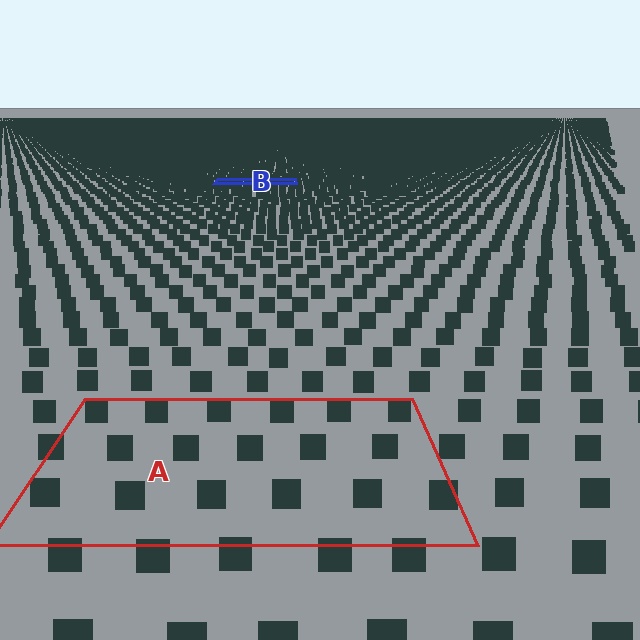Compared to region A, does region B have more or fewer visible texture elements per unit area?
Region B has more texture elements per unit area — they are packed more densely because it is farther away.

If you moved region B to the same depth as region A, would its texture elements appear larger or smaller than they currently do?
They would appear larger. At a closer depth, the same texture elements are projected at a bigger on-screen size.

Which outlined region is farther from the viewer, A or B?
Region B is farther from the viewer — the texture elements inside it appear smaller and more densely packed.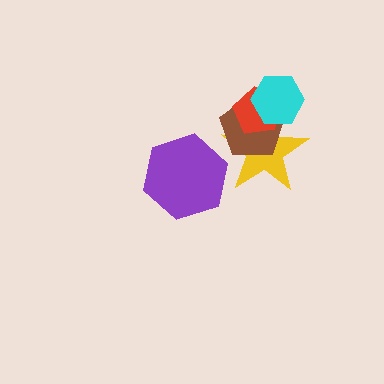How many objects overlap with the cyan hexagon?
3 objects overlap with the cyan hexagon.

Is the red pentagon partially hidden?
Yes, it is partially covered by another shape.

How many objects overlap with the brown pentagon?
3 objects overlap with the brown pentagon.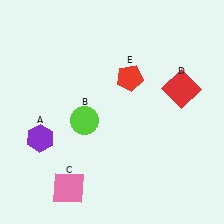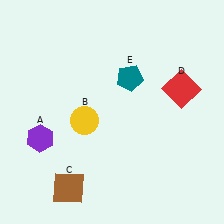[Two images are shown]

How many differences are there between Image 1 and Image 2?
There are 3 differences between the two images.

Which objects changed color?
B changed from lime to yellow. C changed from pink to brown. E changed from red to teal.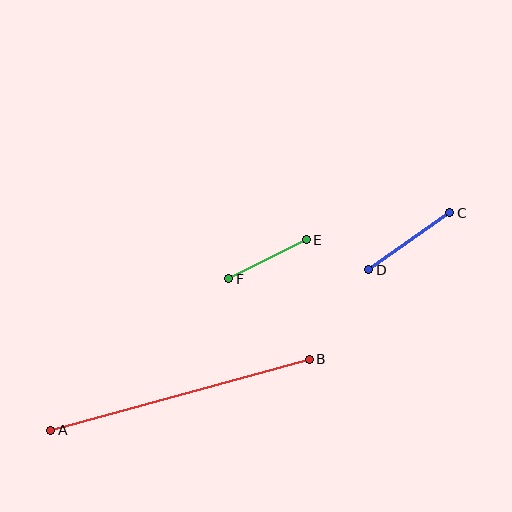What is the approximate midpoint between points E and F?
The midpoint is at approximately (267, 259) pixels.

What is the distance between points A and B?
The distance is approximately 268 pixels.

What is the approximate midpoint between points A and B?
The midpoint is at approximately (180, 395) pixels.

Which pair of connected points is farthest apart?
Points A and B are farthest apart.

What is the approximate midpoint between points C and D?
The midpoint is at approximately (409, 241) pixels.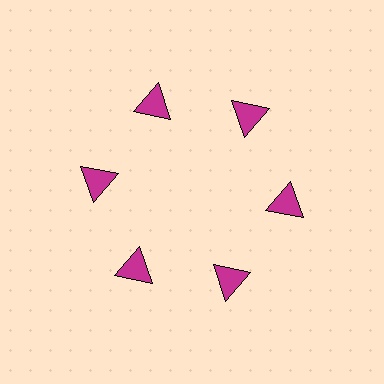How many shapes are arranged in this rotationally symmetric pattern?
There are 6 shapes, arranged in 6 groups of 1.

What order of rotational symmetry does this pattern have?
This pattern has 6-fold rotational symmetry.